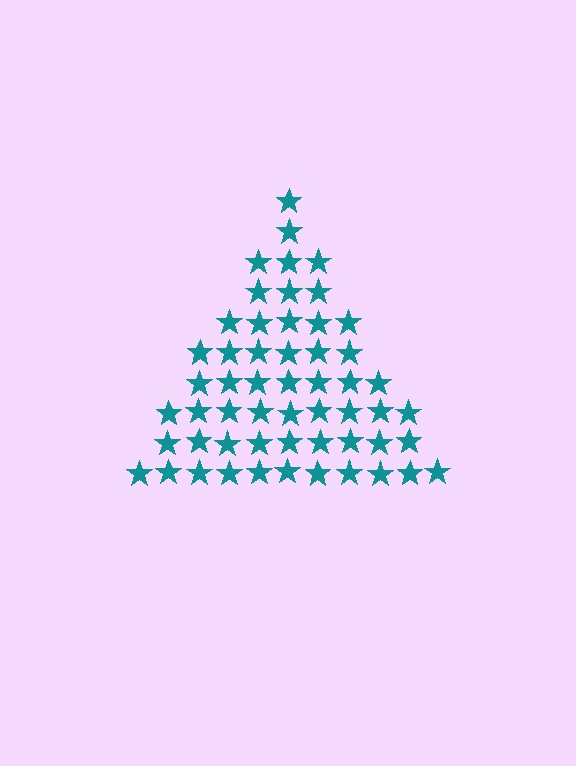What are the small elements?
The small elements are stars.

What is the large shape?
The large shape is a triangle.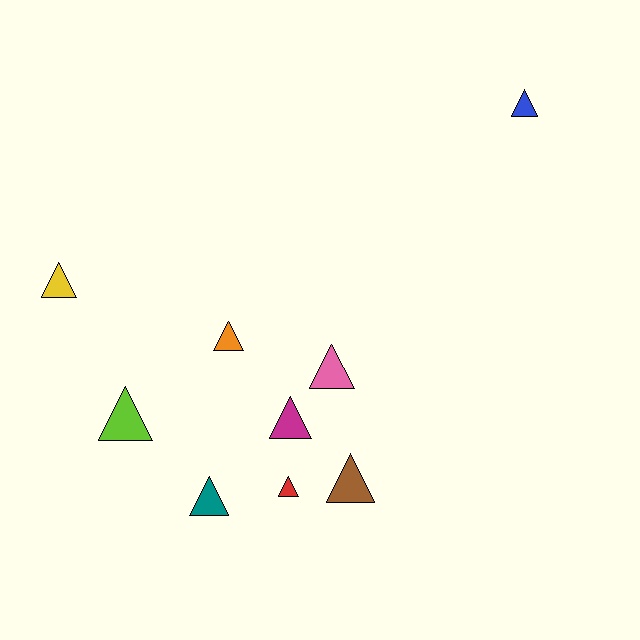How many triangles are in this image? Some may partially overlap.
There are 9 triangles.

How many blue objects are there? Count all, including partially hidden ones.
There is 1 blue object.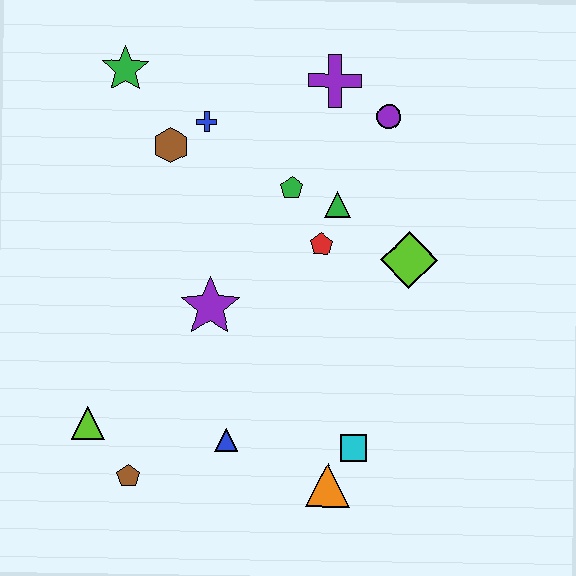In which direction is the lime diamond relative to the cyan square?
The lime diamond is above the cyan square.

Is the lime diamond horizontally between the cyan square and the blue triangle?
No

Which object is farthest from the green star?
The orange triangle is farthest from the green star.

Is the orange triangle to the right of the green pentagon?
Yes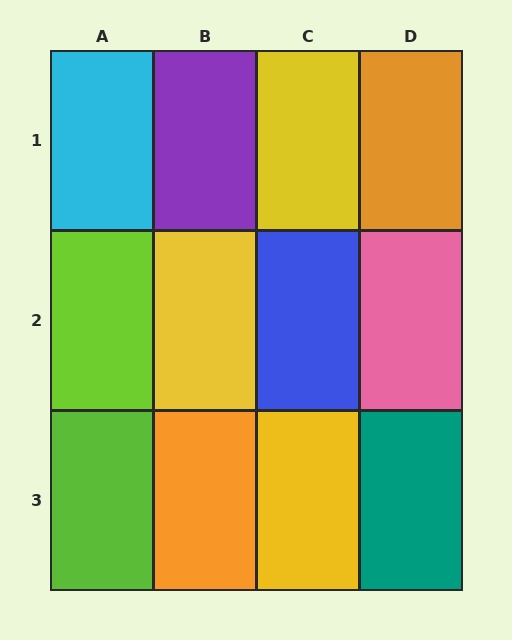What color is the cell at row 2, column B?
Yellow.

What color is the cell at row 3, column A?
Lime.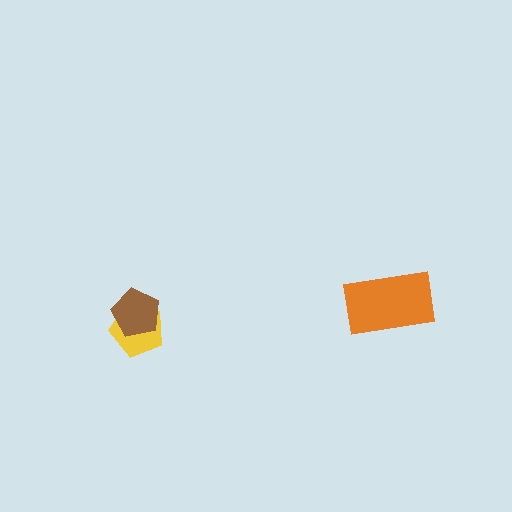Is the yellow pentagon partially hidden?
Yes, it is partially covered by another shape.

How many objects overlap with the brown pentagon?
1 object overlaps with the brown pentagon.